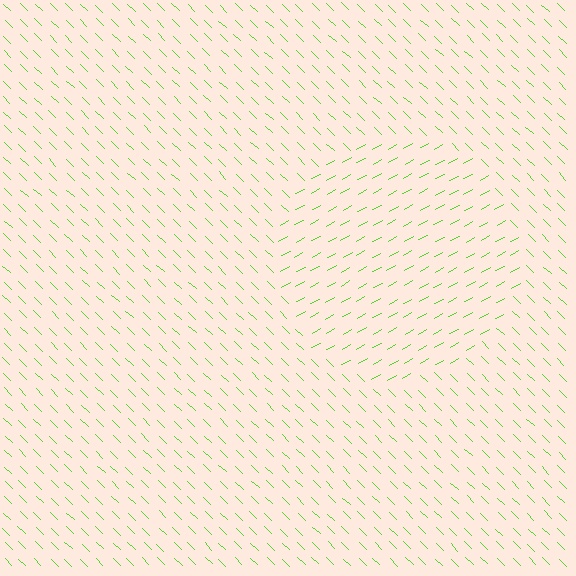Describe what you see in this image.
The image is filled with small lime line segments. A circle region in the image has lines oriented differently from the surrounding lines, creating a visible texture boundary.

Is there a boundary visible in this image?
Yes, there is a texture boundary formed by a change in line orientation.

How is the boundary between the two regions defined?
The boundary is defined purely by a change in line orientation (approximately 73 degrees difference). All lines are the same color and thickness.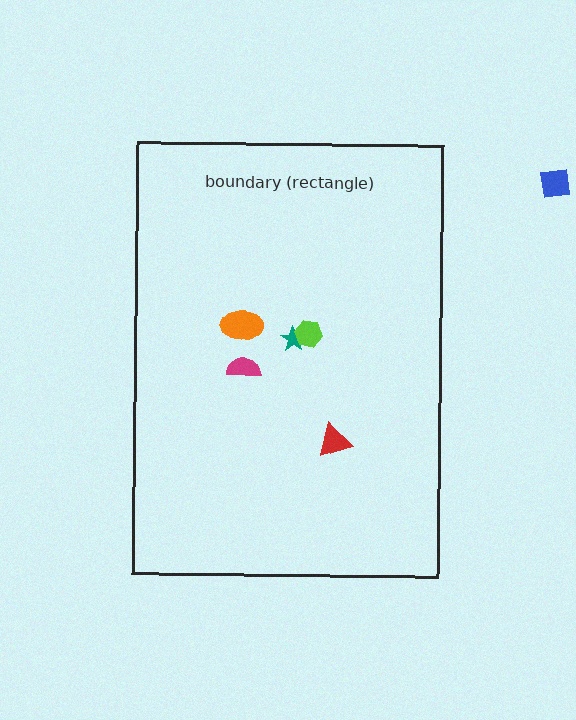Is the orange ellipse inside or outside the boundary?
Inside.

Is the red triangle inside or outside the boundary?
Inside.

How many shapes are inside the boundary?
5 inside, 1 outside.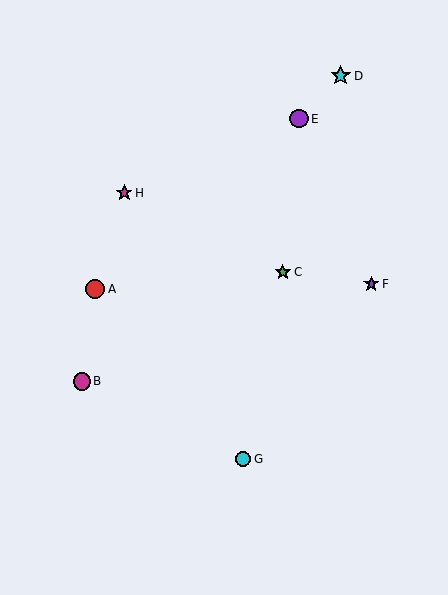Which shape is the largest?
The cyan star (labeled D) is the largest.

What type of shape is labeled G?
Shape G is a cyan circle.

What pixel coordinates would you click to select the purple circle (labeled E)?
Click at (299, 119) to select the purple circle E.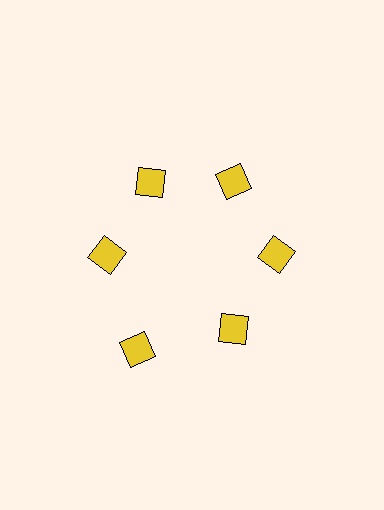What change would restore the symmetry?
The symmetry would be restored by moving it inward, back onto the ring so that all 6 squares sit at equal angles and equal distance from the center.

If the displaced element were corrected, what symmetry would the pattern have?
It would have 6-fold rotational symmetry — the pattern would map onto itself every 60 degrees.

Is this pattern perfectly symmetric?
No. The 6 yellow squares are arranged in a ring, but one element near the 7 o'clock position is pushed outward from the center, breaking the 6-fold rotational symmetry.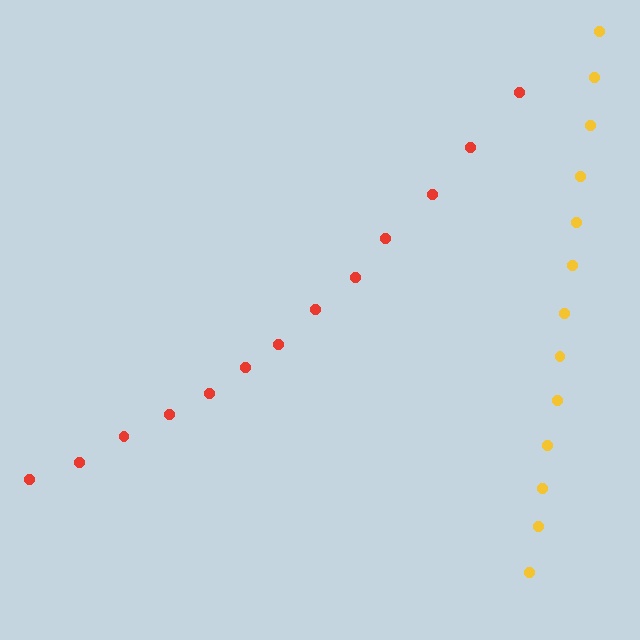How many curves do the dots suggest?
There are 2 distinct paths.